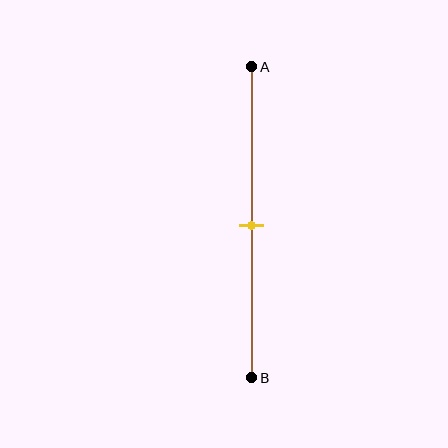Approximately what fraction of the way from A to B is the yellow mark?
The yellow mark is approximately 50% of the way from A to B.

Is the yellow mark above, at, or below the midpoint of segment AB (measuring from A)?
The yellow mark is approximately at the midpoint of segment AB.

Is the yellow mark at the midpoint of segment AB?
Yes, the mark is approximately at the midpoint.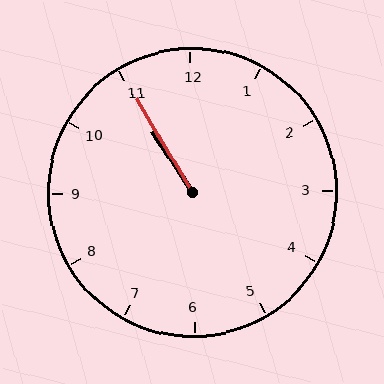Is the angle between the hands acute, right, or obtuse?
It is acute.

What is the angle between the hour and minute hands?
Approximately 2 degrees.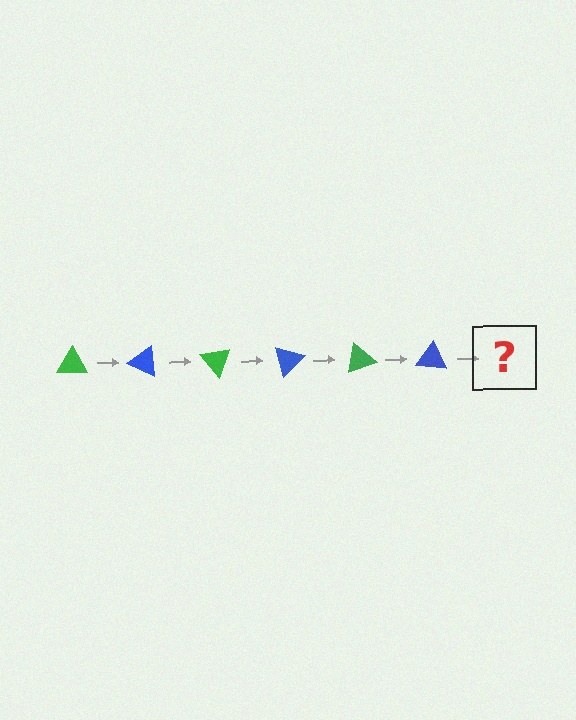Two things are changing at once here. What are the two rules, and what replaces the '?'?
The two rules are that it rotates 25 degrees each step and the color cycles through green and blue. The '?' should be a green triangle, rotated 150 degrees from the start.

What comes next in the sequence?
The next element should be a green triangle, rotated 150 degrees from the start.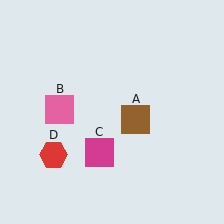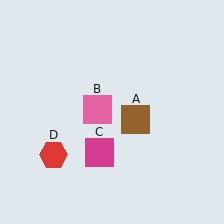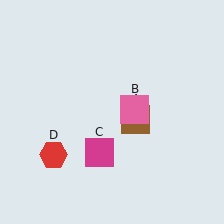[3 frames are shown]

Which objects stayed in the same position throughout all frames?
Brown square (object A) and magenta square (object C) and red hexagon (object D) remained stationary.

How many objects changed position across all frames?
1 object changed position: pink square (object B).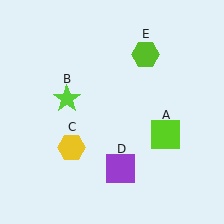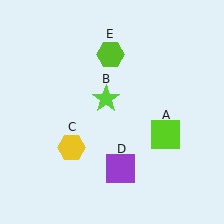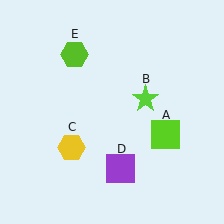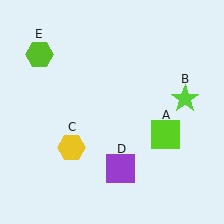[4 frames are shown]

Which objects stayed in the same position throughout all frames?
Lime square (object A) and yellow hexagon (object C) and purple square (object D) remained stationary.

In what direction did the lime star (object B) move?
The lime star (object B) moved right.